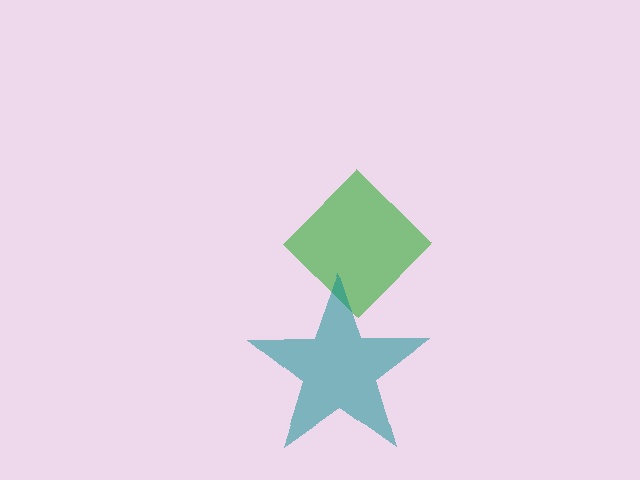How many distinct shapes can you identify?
There are 2 distinct shapes: a green diamond, a teal star.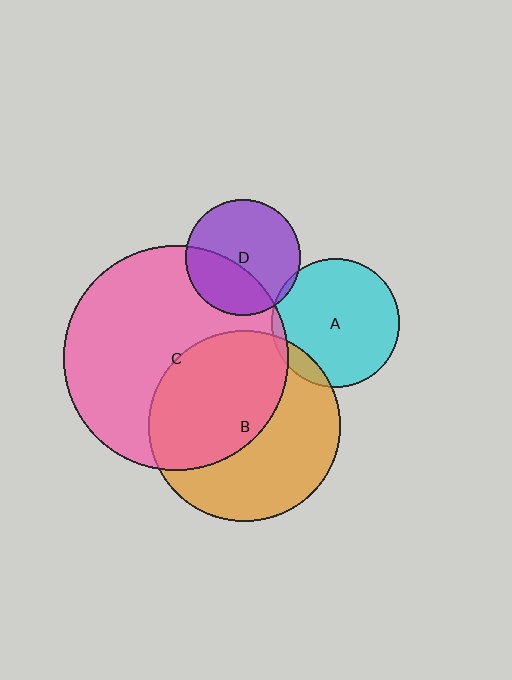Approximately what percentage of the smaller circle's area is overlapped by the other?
Approximately 35%.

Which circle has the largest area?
Circle C (pink).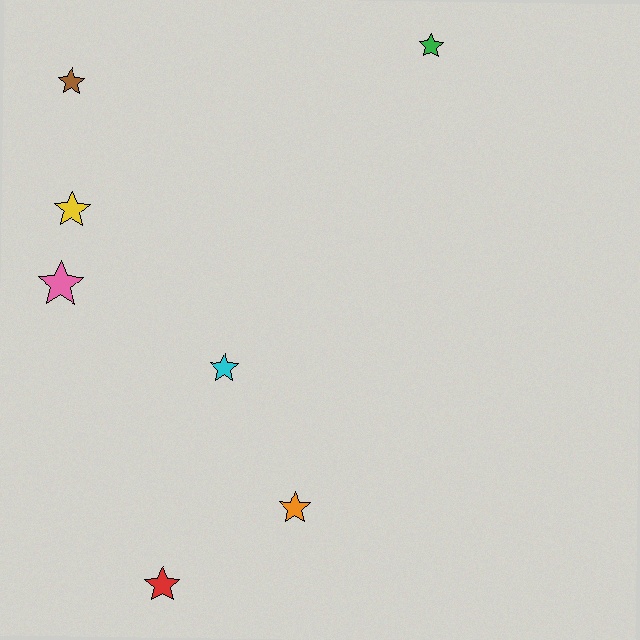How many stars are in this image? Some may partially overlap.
There are 7 stars.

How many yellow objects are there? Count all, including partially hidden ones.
There is 1 yellow object.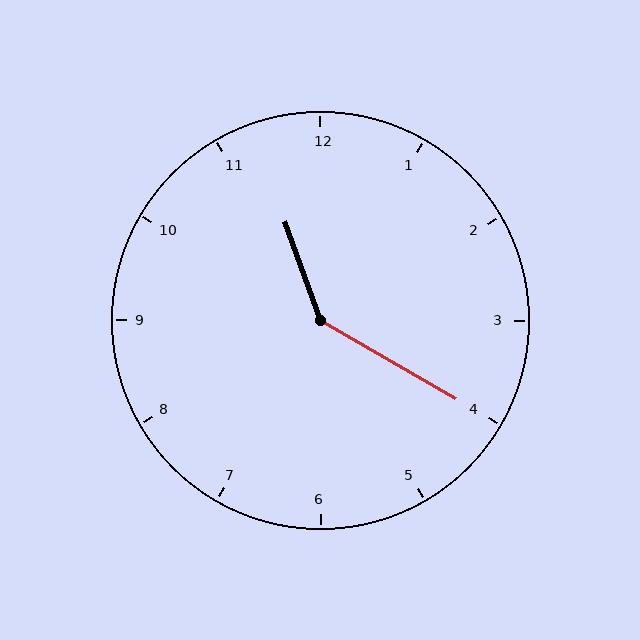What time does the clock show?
11:20.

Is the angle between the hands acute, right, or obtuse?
It is obtuse.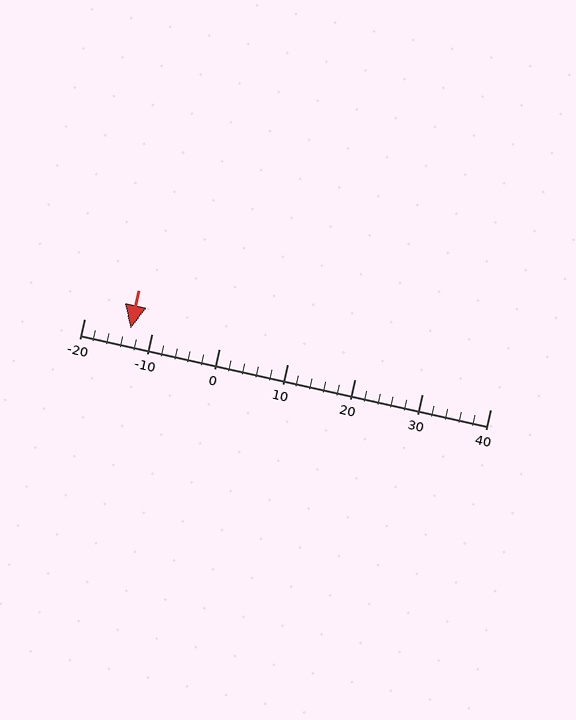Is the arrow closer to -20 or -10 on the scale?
The arrow is closer to -10.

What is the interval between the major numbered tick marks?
The major tick marks are spaced 10 units apart.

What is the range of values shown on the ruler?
The ruler shows values from -20 to 40.